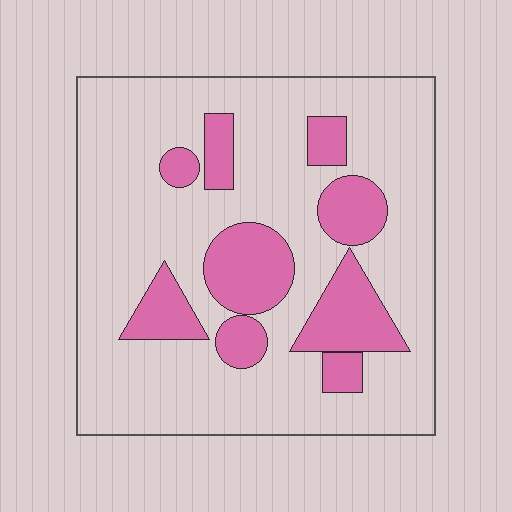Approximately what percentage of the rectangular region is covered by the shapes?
Approximately 25%.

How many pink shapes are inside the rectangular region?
9.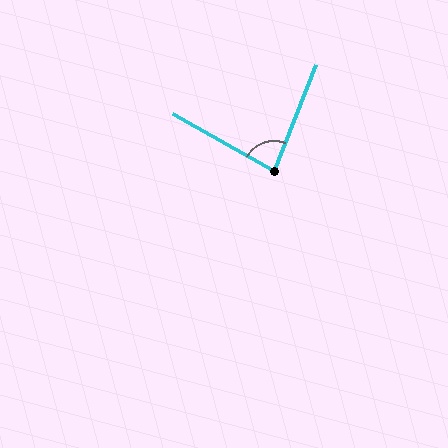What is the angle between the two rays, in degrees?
Approximately 82 degrees.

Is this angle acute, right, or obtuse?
It is acute.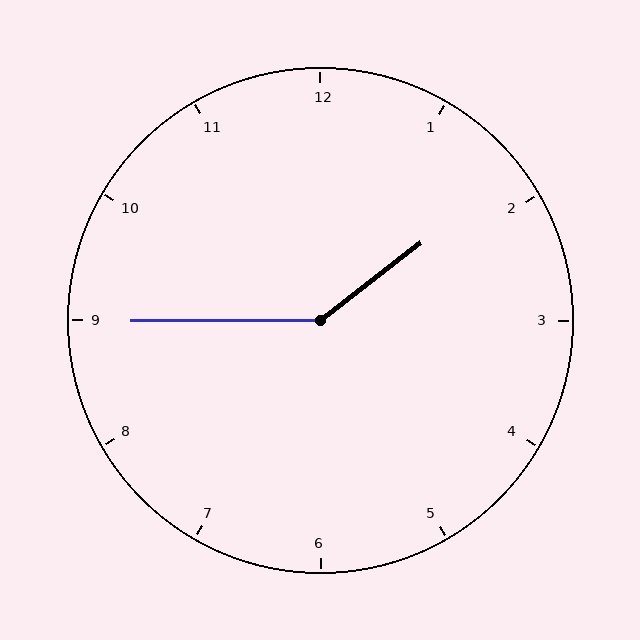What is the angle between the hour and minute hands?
Approximately 142 degrees.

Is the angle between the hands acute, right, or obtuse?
It is obtuse.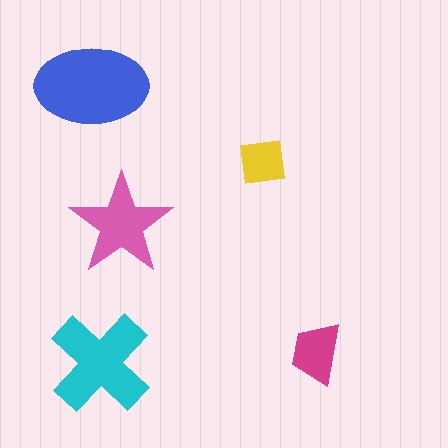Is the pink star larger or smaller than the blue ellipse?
Smaller.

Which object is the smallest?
The yellow square.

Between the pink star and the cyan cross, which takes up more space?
The cyan cross.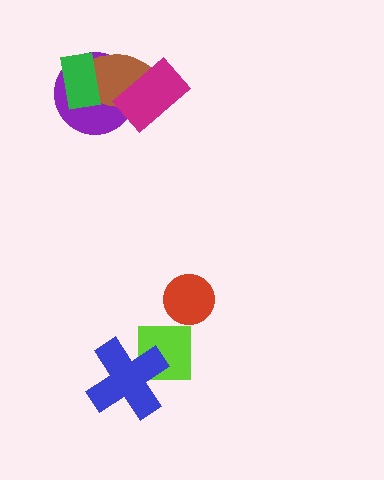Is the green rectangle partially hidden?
No, no other shape covers it.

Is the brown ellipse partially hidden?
Yes, it is partially covered by another shape.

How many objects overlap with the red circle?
0 objects overlap with the red circle.